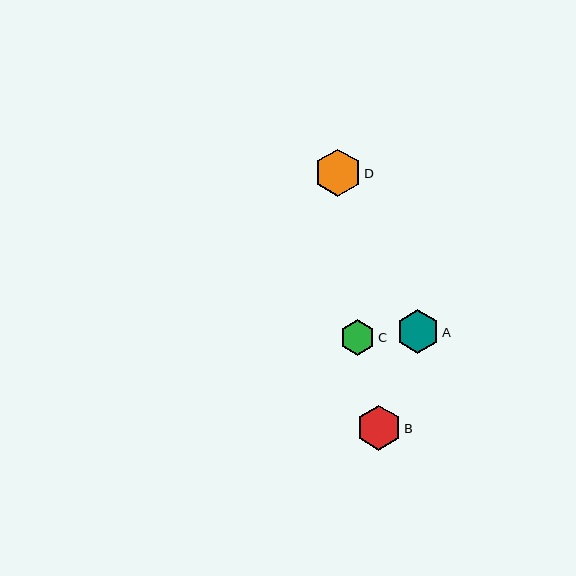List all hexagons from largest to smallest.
From largest to smallest: D, B, A, C.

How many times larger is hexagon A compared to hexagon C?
Hexagon A is approximately 1.2 times the size of hexagon C.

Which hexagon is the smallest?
Hexagon C is the smallest with a size of approximately 35 pixels.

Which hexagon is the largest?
Hexagon D is the largest with a size of approximately 47 pixels.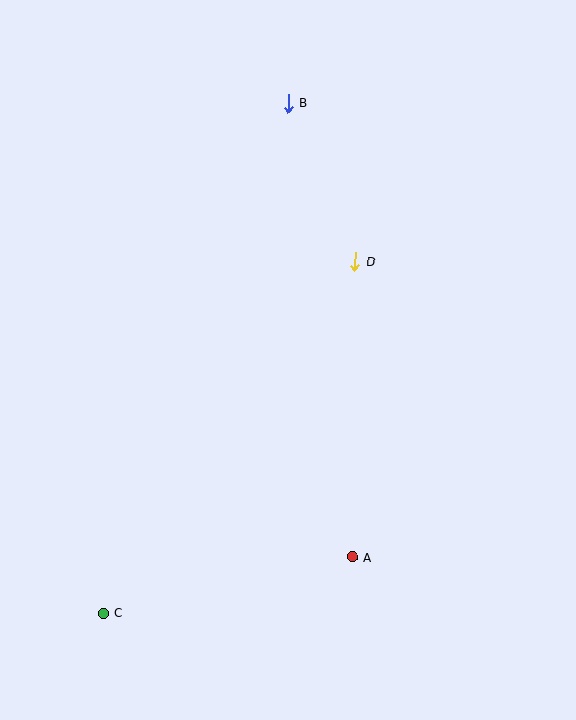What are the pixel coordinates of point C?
Point C is at (104, 613).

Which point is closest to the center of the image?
Point D at (355, 261) is closest to the center.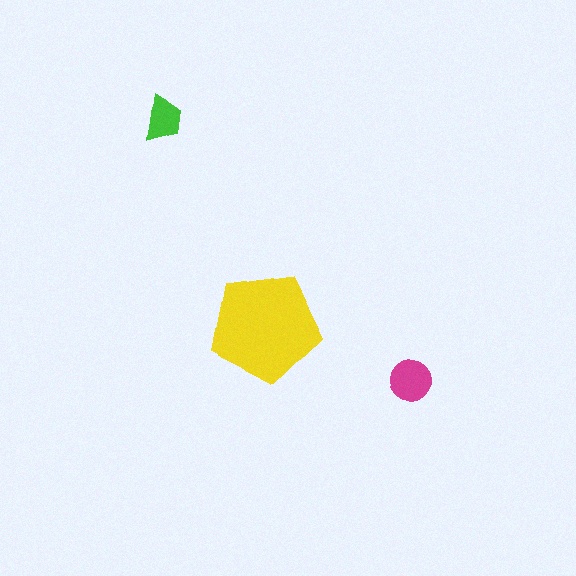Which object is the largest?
The yellow pentagon.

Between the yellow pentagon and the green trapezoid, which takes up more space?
The yellow pentagon.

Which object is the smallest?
The green trapezoid.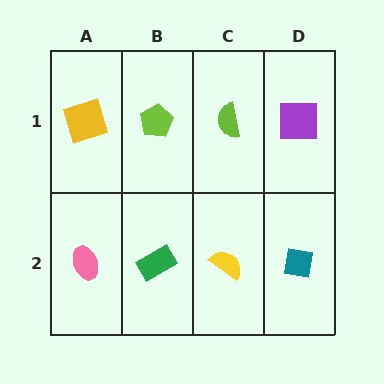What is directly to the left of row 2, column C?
A green rectangle.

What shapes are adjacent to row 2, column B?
A lime pentagon (row 1, column B), a pink ellipse (row 2, column A), a yellow semicircle (row 2, column C).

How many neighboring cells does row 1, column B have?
3.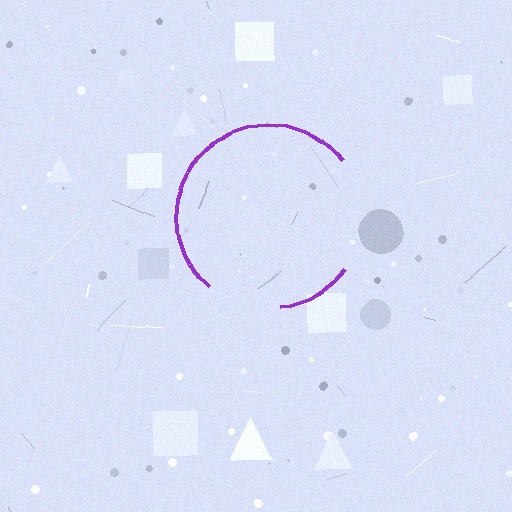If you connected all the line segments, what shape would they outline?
They would outline a circle.